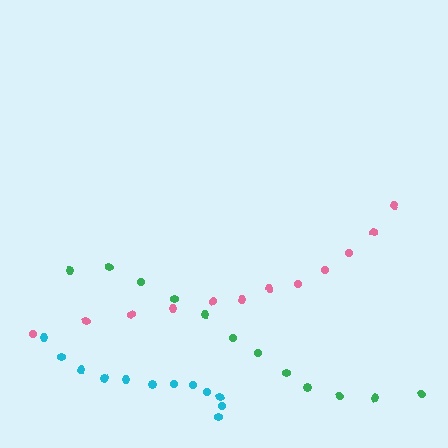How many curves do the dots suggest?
There are 3 distinct paths.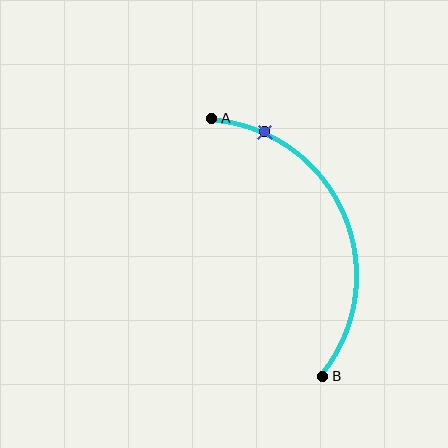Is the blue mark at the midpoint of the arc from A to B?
No. The blue mark lies on the arc but is closer to endpoint A. The arc midpoint would be at the point on the curve equidistant along the arc from both A and B.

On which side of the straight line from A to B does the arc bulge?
The arc bulges to the right of the straight line connecting A and B.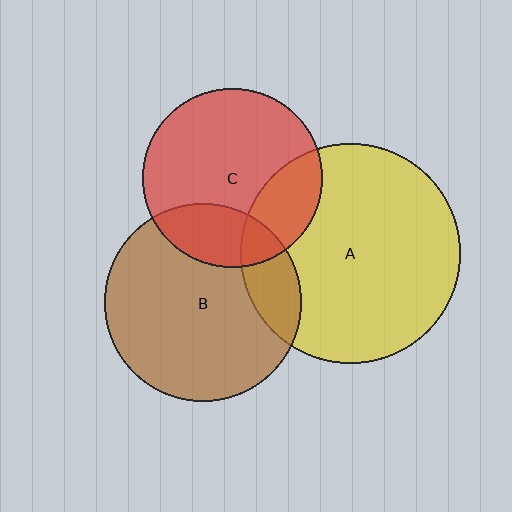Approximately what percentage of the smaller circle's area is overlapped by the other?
Approximately 25%.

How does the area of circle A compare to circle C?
Approximately 1.5 times.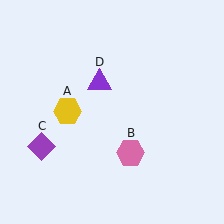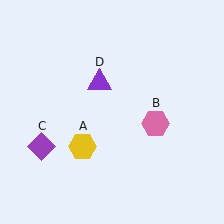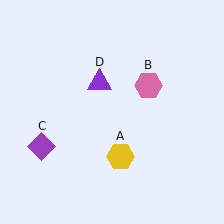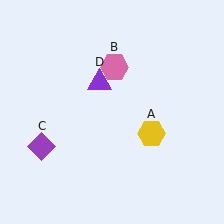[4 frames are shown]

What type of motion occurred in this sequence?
The yellow hexagon (object A), pink hexagon (object B) rotated counterclockwise around the center of the scene.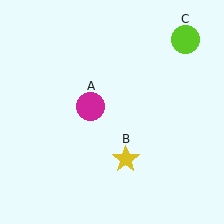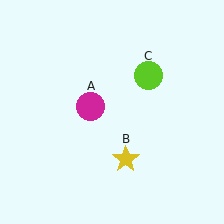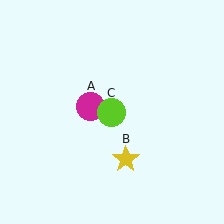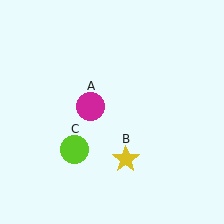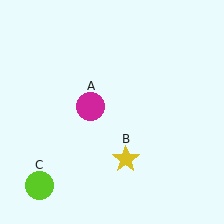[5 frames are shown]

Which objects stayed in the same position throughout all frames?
Magenta circle (object A) and yellow star (object B) remained stationary.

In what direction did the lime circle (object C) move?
The lime circle (object C) moved down and to the left.